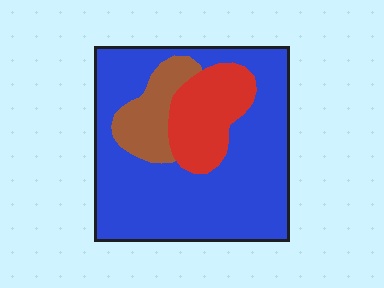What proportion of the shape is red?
Red covers around 20% of the shape.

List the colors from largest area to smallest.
From largest to smallest: blue, red, brown.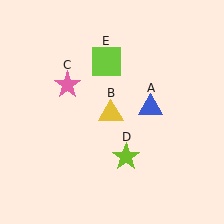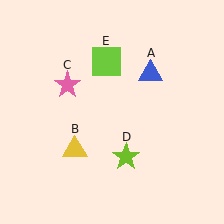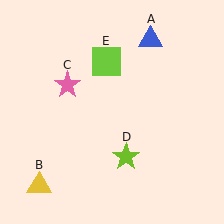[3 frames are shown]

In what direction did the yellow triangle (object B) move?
The yellow triangle (object B) moved down and to the left.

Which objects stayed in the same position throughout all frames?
Pink star (object C) and lime star (object D) and lime square (object E) remained stationary.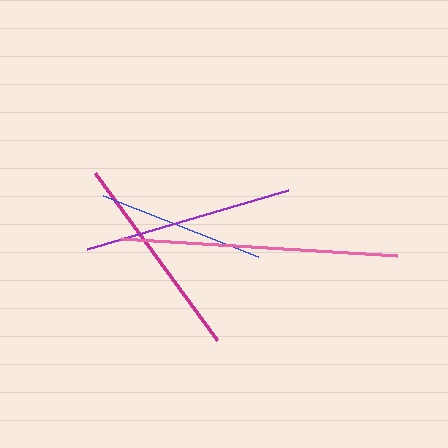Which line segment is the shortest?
The blue line is the shortest at approximately 167 pixels.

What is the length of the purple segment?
The purple segment is approximately 210 pixels long.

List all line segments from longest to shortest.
From longest to shortest: pink, purple, magenta, blue.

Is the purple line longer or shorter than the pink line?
The pink line is longer than the purple line.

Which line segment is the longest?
The pink line is the longest at approximately 277 pixels.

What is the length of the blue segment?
The blue segment is approximately 167 pixels long.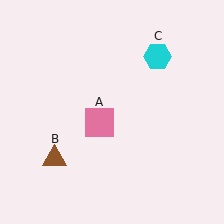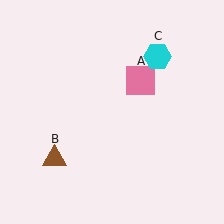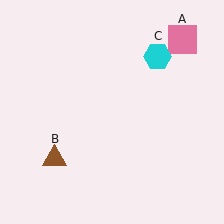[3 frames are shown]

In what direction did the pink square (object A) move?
The pink square (object A) moved up and to the right.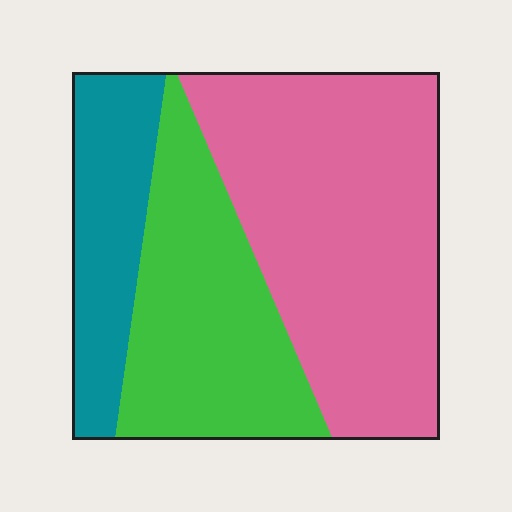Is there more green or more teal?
Green.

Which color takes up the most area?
Pink, at roughly 50%.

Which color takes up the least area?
Teal, at roughly 20%.